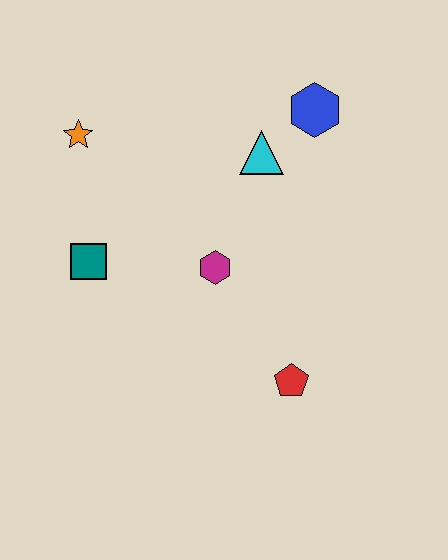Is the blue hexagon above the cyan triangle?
Yes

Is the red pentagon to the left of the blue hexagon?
Yes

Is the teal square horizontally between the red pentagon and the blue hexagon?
No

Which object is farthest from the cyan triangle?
The red pentagon is farthest from the cyan triangle.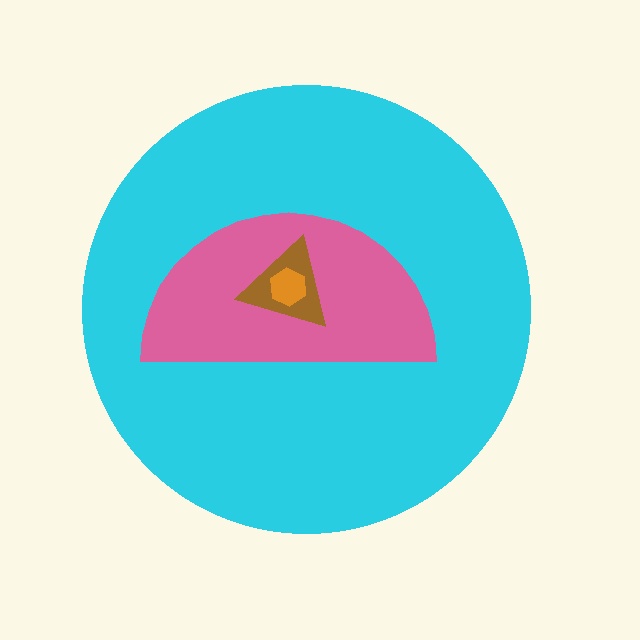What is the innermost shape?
The orange hexagon.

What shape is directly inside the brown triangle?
The orange hexagon.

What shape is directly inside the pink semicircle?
The brown triangle.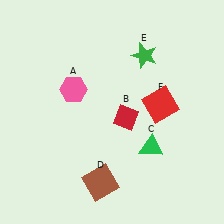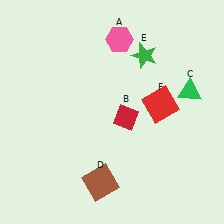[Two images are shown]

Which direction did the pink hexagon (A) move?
The pink hexagon (A) moved up.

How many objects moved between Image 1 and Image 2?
2 objects moved between the two images.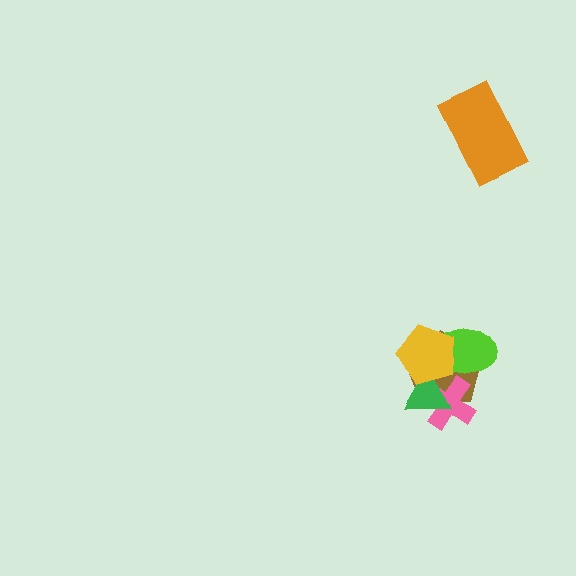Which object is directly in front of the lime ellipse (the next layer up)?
The pink cross is directly in front of the lime ellipse.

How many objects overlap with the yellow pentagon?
3 objects overlap with the yellow pentagon.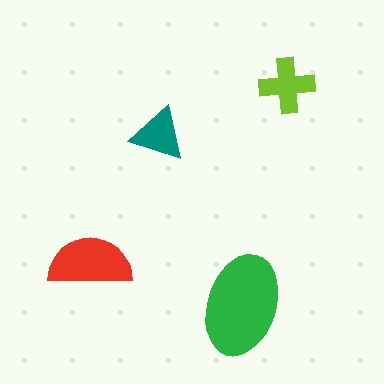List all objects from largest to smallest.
The green ellipse, the red semicircle, the lime cross, the teal triangle.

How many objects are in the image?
There are 4 objects in the image.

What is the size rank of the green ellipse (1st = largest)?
1st.